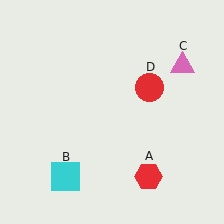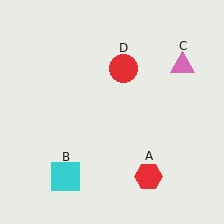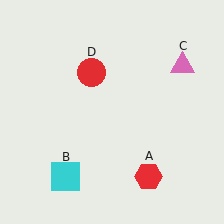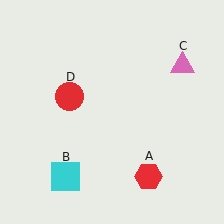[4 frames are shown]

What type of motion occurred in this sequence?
The red circle (object D) rotated counterclockwise around the center of the scene.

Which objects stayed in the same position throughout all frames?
Red hexagon (object A) and cyan square (object B) and pink triangle (object C) remained stationary.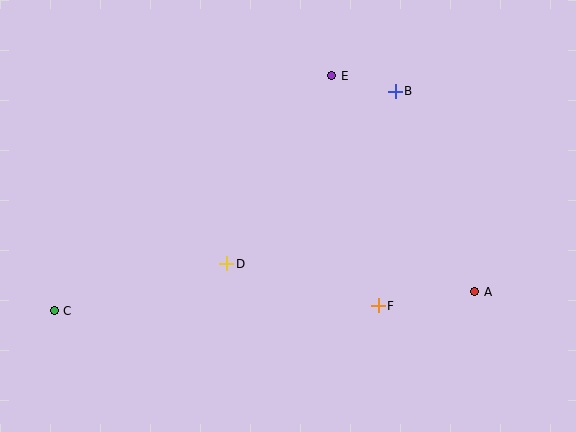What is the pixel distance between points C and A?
The distance between C and A is 421 pixels.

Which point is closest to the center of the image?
Point D at (227, 264) is closest to the center.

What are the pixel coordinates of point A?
Point A is at (475, 292).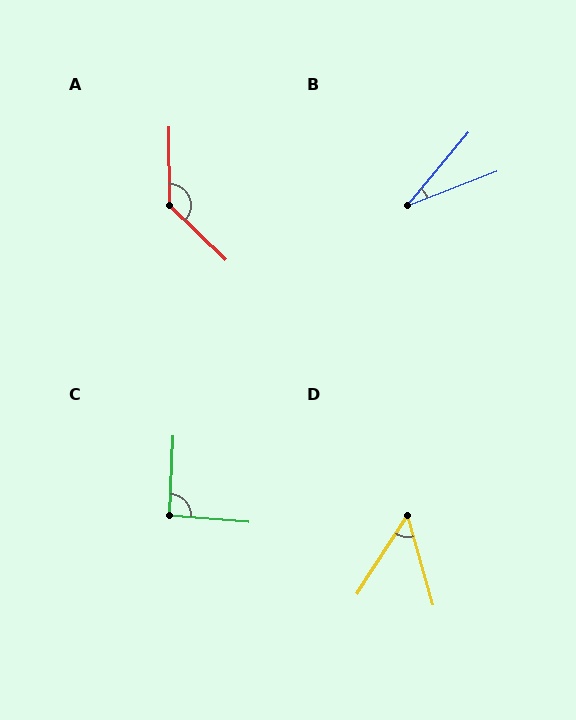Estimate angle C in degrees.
Approximately 92 degrees.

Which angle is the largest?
A, at approximately 135 degrees.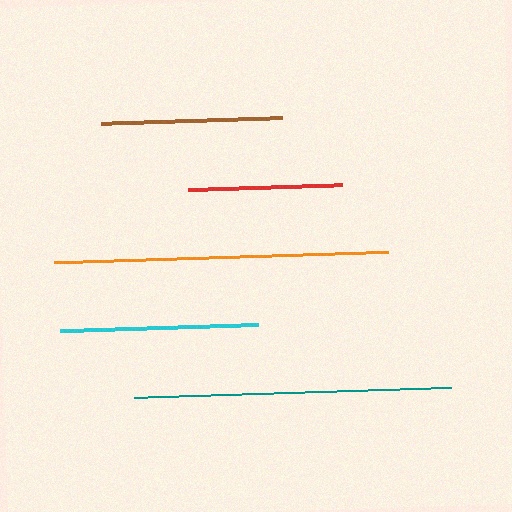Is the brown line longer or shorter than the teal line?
The teal line is longer than the brown line.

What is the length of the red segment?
The red segment is approximately 154 pixels long.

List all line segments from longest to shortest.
From longest to shortest: orange, teal, cyan, brown, red.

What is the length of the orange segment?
The orange segment is approximately 334 pixels long.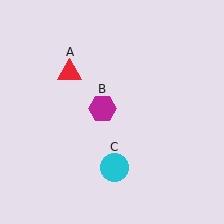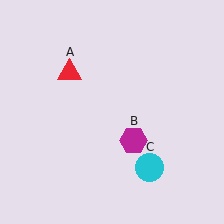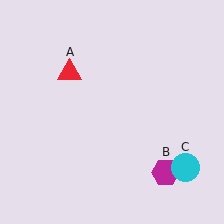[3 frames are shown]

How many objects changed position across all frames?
2 objects changed position: magenta hexagon (object B), cyan circle (object C).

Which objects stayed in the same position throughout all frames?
Red triangle (object A) remained stationary.